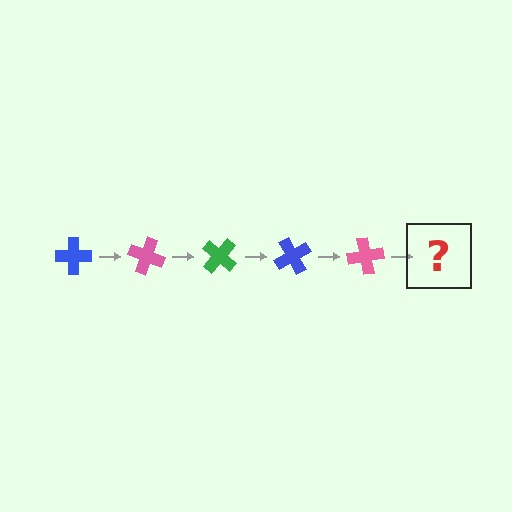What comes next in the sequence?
The next element should be a green cross, rotated 100 degrees from the start.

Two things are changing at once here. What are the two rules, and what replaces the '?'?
The two rules are that it rotates 20 degrees each step and the color cycles through blue, pink, and green. The '?' should be a green cross, rotated 100 degrees from the start.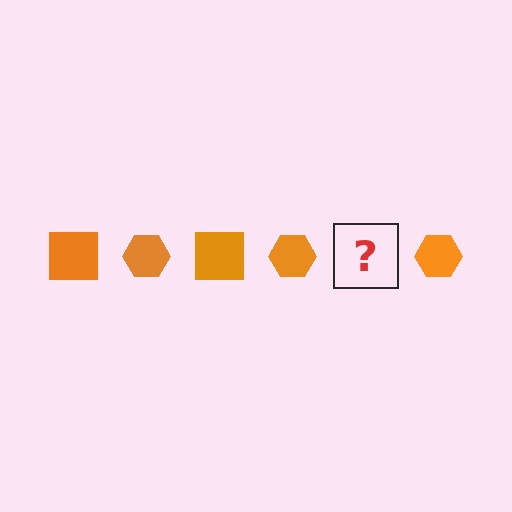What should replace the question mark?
The question mark should be replaced with an orange square.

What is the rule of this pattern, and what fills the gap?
The rule is that the pattern cycles through square, hexagon shapes in orange. The gap should be filled with an orange square.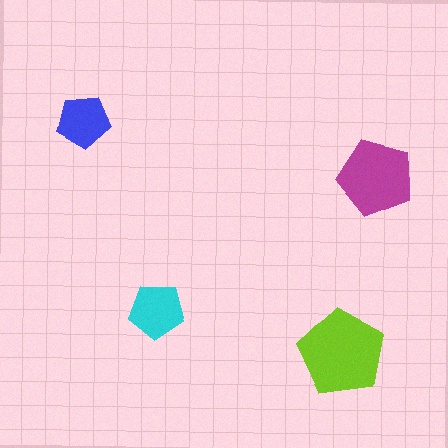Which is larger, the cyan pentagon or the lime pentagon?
The lime one.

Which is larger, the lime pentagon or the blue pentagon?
The lime one.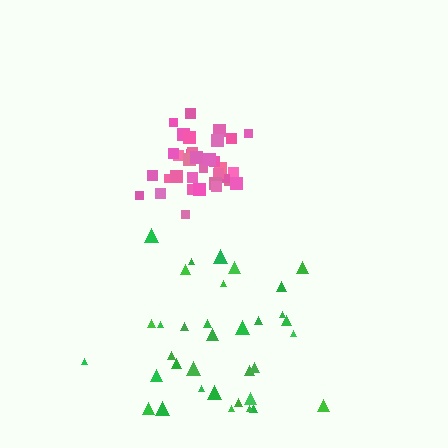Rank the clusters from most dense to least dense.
pink, green.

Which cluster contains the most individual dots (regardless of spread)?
Pink (35).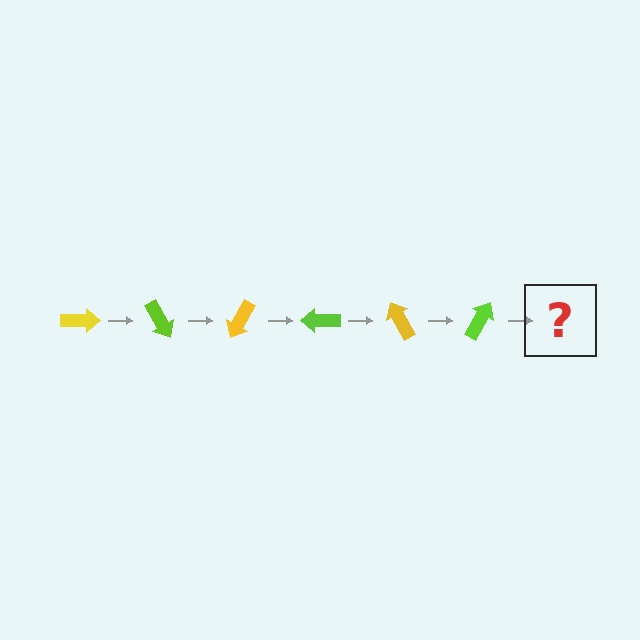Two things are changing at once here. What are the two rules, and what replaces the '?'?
The two rules are that it rotates 60 degrees each step and the color cycles through yellow and lime. The '?' should be a yellow arrow, rotated 360 degrees from the start.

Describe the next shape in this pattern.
It should be a yellow arrow, rotated 360 degrees from the start.